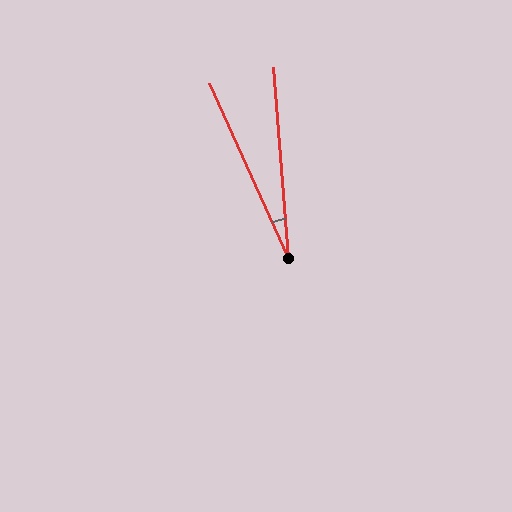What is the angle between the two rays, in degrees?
Approximately 20 degrees.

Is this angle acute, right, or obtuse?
It is acute.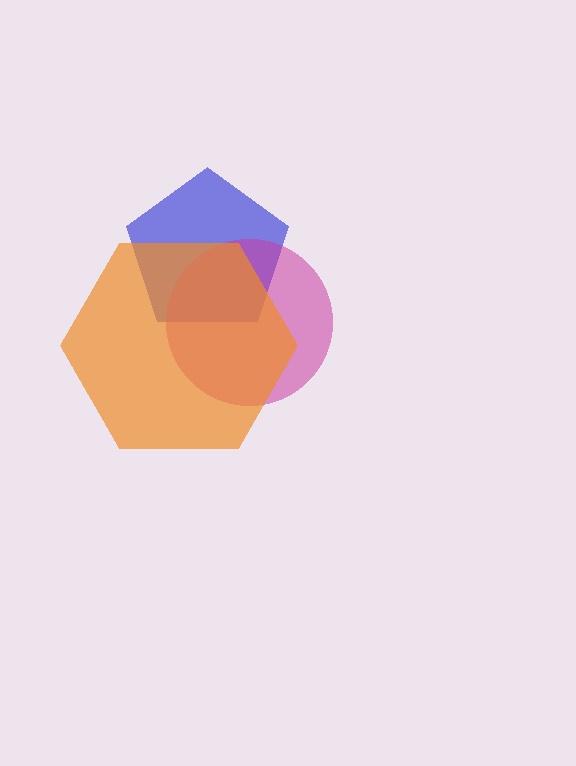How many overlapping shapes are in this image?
There are 3 overlapping shapes in the image.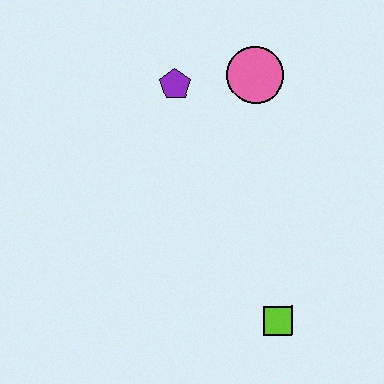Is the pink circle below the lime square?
No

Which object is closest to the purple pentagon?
The pink circle is closest to the purple pentagon.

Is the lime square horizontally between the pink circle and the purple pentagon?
No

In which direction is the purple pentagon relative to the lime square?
The purple pentagon is above the lime square.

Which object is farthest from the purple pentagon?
The lime square is farthest from the purple pentagon.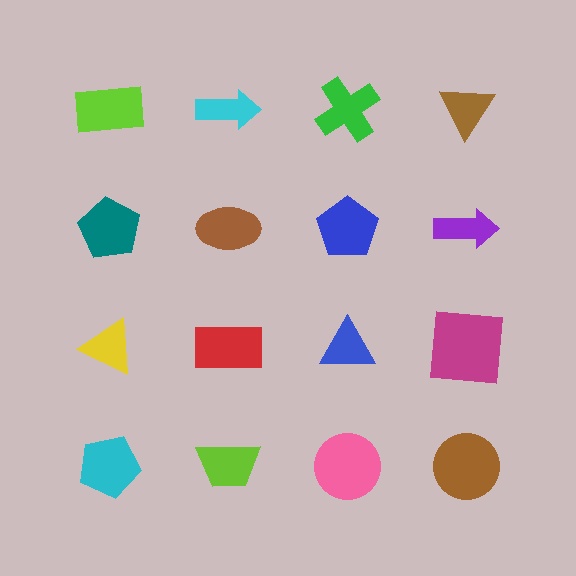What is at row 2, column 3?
A blue pentagon.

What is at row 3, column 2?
A red rectangle.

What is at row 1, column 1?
A lime rectangle.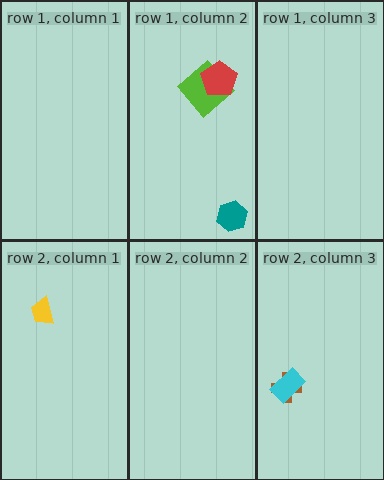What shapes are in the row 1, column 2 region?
The lime diamond, the red pentagon, the teal hexagon.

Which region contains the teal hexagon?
The row 1, column 2 region.